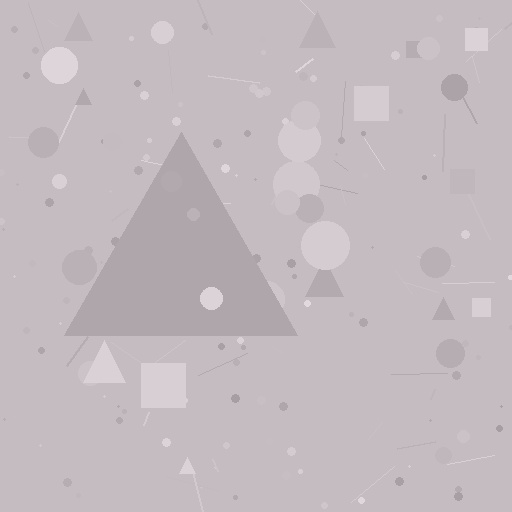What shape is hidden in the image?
A triangle is hidden in the image.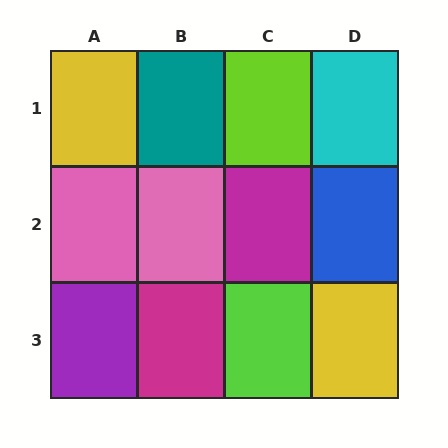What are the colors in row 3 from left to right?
Purple, magenta, lime, yellow.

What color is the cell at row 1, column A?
Yellow.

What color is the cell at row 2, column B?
Pink.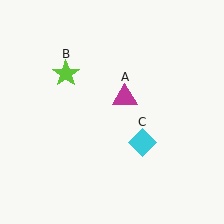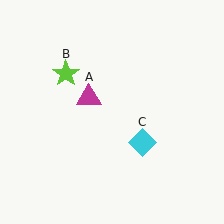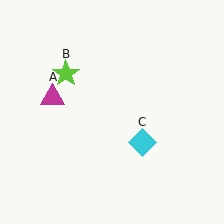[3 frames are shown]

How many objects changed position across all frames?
1 object changed position: magenta triangle (object A).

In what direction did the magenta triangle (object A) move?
The magenta triangle (object A) moved left.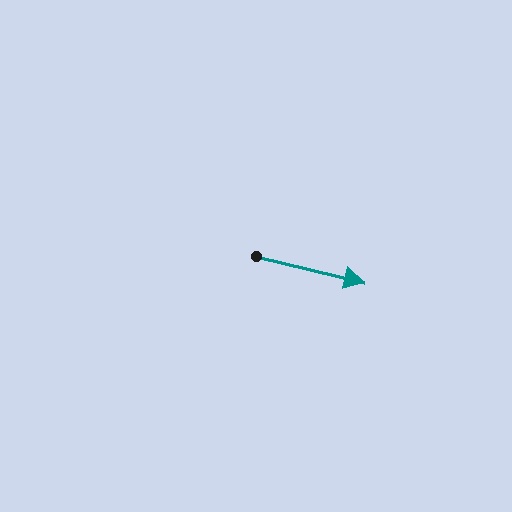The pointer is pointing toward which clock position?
Roughly 3 o'clock.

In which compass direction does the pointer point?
East.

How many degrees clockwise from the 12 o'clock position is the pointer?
Approximately 104 degrees.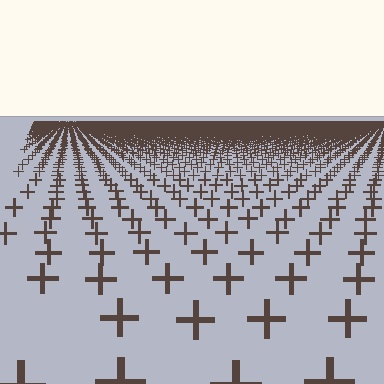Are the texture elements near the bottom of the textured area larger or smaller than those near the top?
Larger. Near the bottom, elements are closer to the viewer and appear at a bigger on-screen size.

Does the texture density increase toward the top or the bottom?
Density increases toward the top.